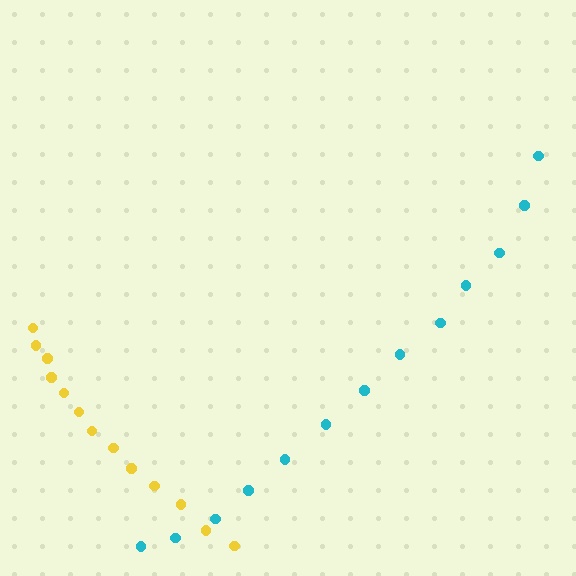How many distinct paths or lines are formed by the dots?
There are 2 distinct paths.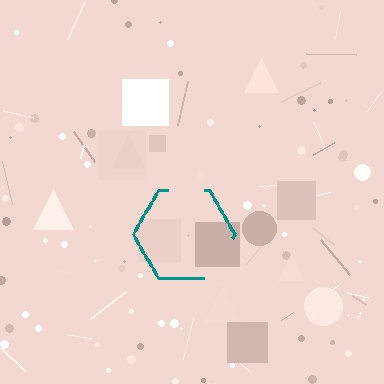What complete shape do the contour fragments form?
The contour fragments form a hexagon.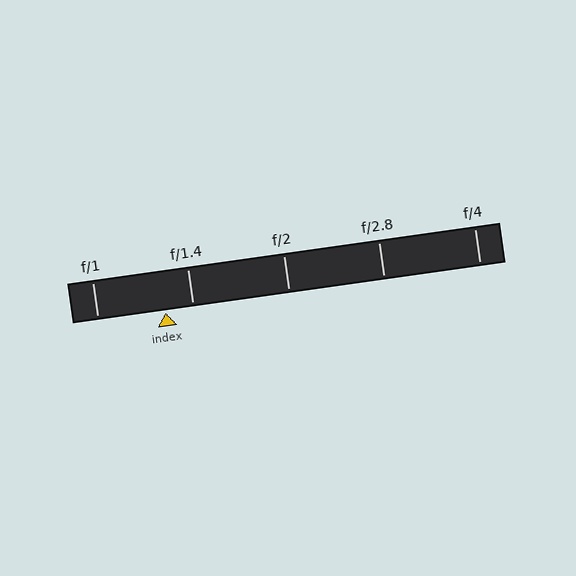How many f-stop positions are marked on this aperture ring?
There are 5 f-stop positions marked.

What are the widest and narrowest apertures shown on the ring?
The widest aperture shown is f/1 and the narrowest is f/4.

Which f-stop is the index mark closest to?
The index mark is closest to f/1.4.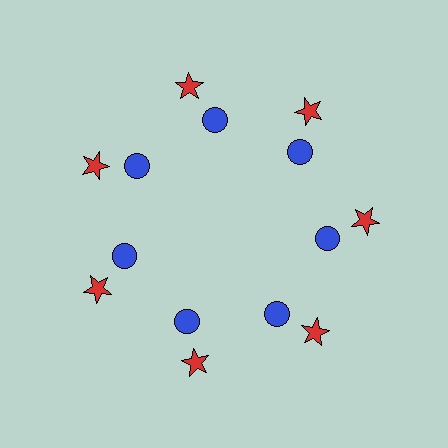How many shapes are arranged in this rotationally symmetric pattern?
There are 14 shapes, arranged in 7 groups of 2.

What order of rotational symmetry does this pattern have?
This pattern has 7-fold rotational symmetry.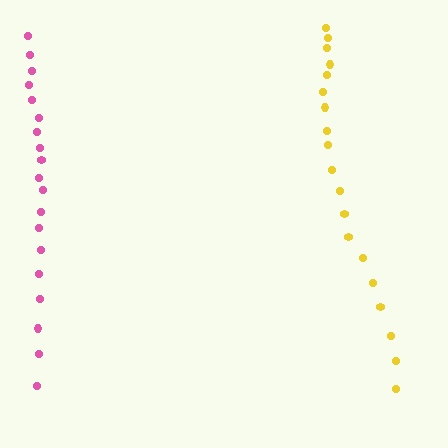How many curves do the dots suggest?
There are 2 distinct paths.